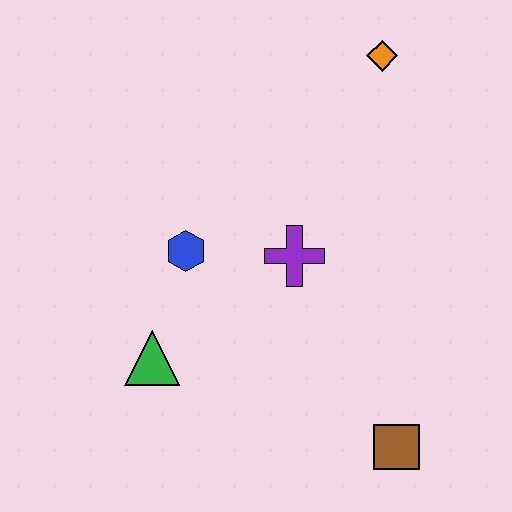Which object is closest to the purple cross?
The blue hexagon is closest to the purple cross.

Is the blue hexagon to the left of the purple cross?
Yes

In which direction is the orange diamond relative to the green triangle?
The orange diamond is above the green triangle.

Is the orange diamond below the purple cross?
No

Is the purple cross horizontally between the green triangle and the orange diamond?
Yes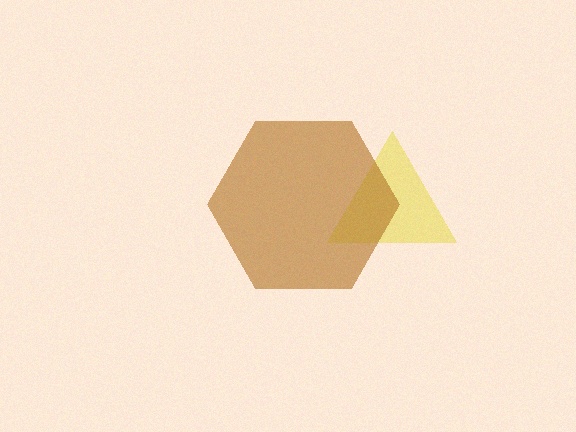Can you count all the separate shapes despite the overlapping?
Yes, there are 2 separate shapes.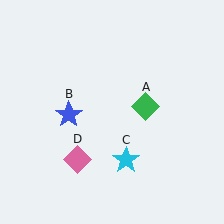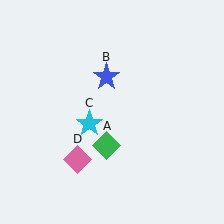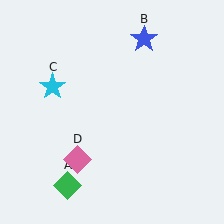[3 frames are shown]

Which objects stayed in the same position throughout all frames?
Pink diamond (object D) remained stationary.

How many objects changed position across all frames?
3 objects changed position: green diamond (object A), blue star (object B), cyan star (object C).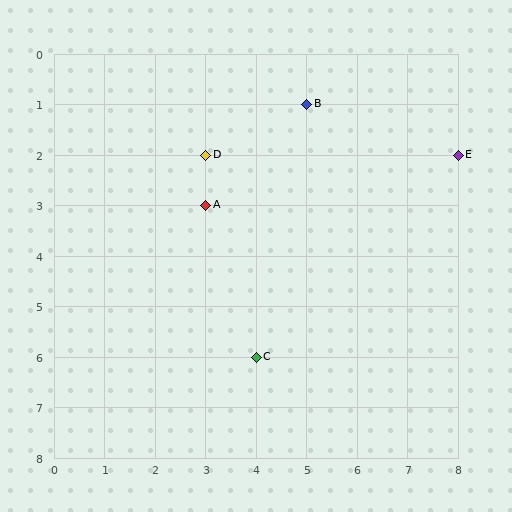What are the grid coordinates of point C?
Point C is at grid coordinates (4, 6).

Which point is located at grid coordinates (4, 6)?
Point C is at (4, 6).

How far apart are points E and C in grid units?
Points E and C are 4 columns and 4 rows apart (about 5.7 grid units diagonally).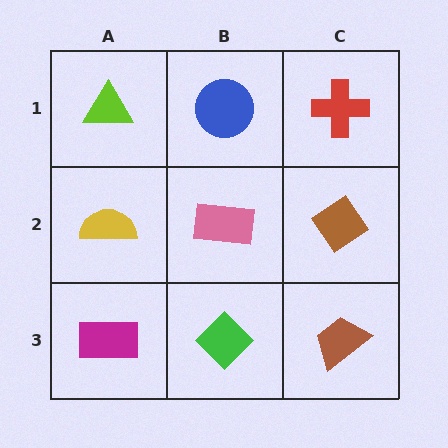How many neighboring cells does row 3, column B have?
3.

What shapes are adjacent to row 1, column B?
A pink rectangle (row 2, column B), a lime triangle (row 1, column A), a red cross (row 1, column C).